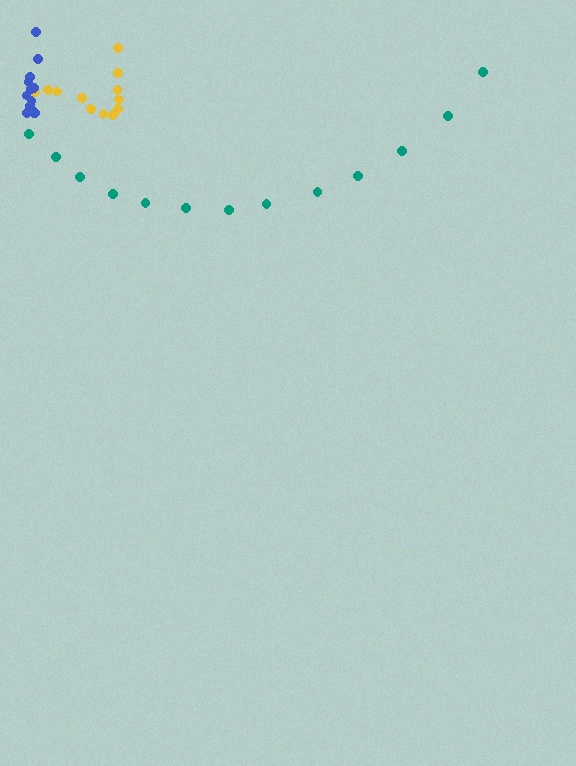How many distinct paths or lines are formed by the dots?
There are 3 distinct paths.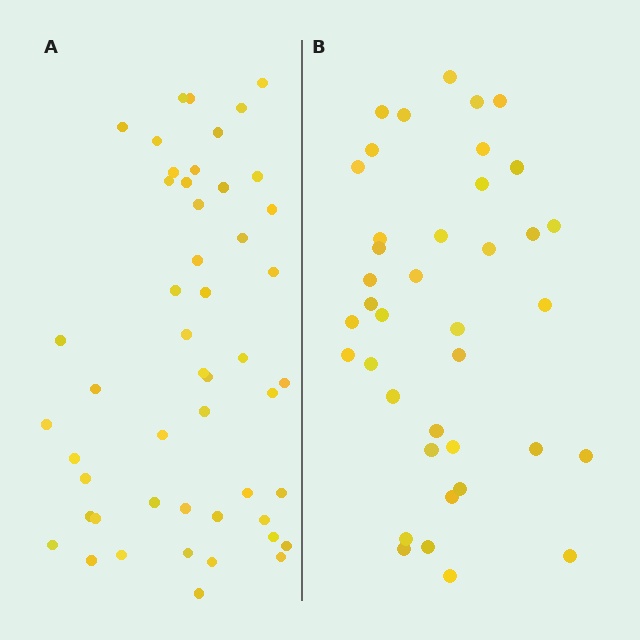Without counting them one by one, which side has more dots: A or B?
Region A (the left region) has more dots.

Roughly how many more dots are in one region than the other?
Region A has roughly 12 or so more dots than region B.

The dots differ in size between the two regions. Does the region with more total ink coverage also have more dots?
No. Region B has more total ink coverage because its dots are larger, but region A actually contains more individual dots. Total area can be misleading — the number of items is what matters here.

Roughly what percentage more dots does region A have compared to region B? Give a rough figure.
About 30% more.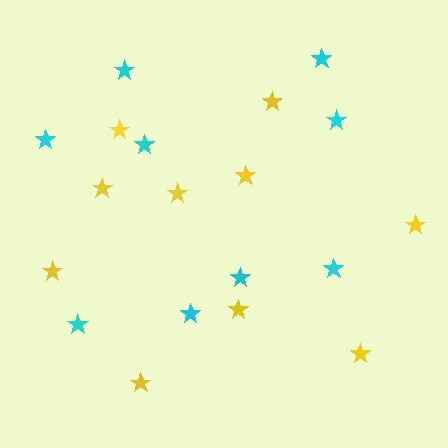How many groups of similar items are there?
There are 2 groups: one group of yellow stars (10) and one group of cyan stars (9).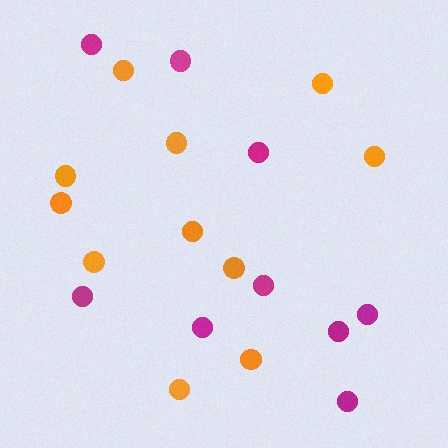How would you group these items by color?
There are 2 groups: one group of orange circles (11) and one group of magenta circles (9).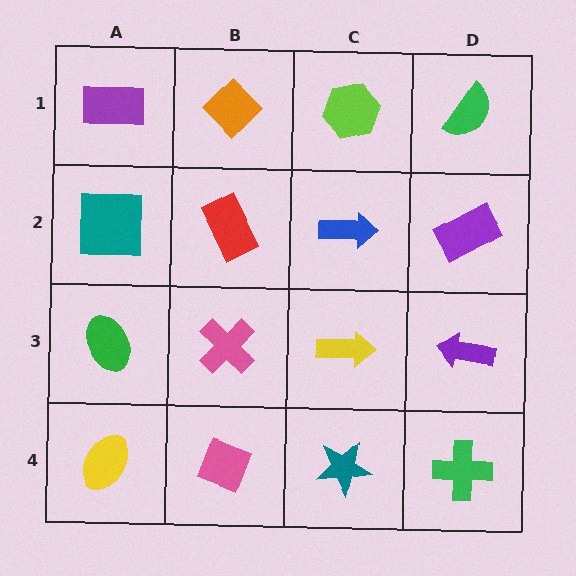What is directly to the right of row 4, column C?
A green cross.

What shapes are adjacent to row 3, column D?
A purple rectangle (row 2, column D), a green cross (row 4, column D), a yellow arrow (row 3, column C).